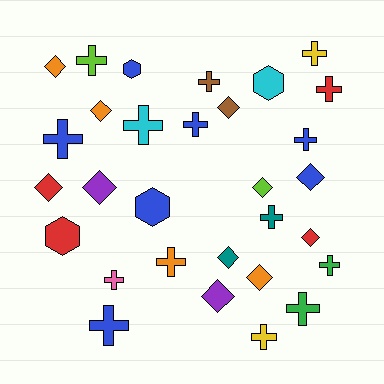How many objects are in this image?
There are 30 objects.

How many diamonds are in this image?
There are 11 diamonds.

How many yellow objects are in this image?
There are 2 yellow objects.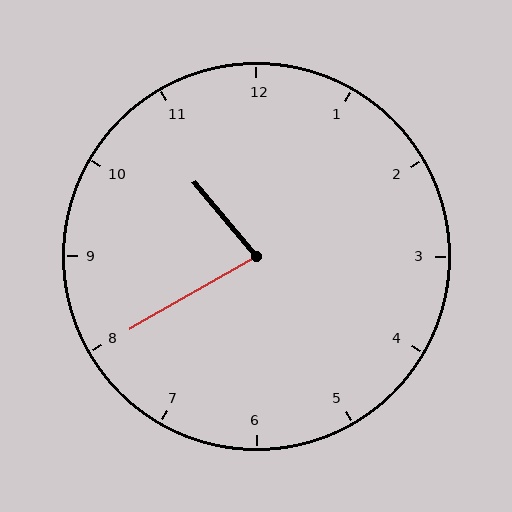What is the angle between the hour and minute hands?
Approximately 80 degrees.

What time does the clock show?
10:40.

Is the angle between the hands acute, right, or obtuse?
It is acute.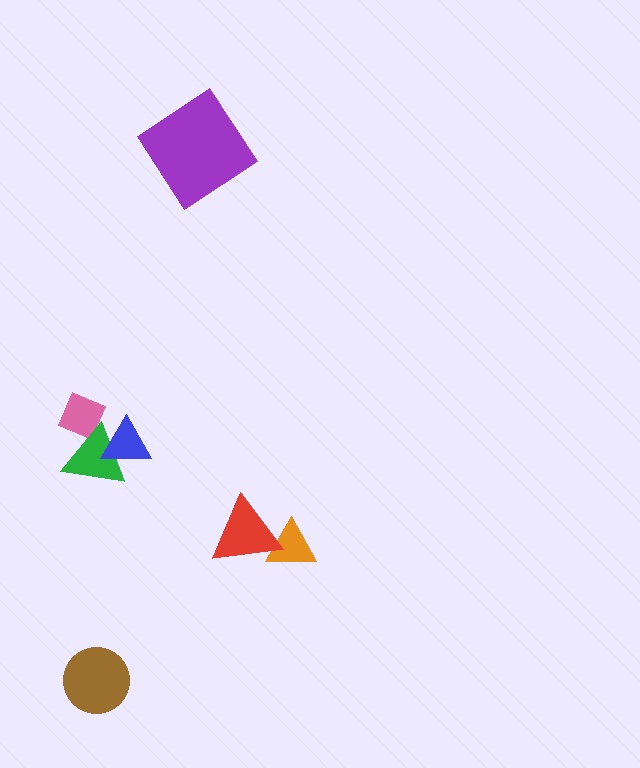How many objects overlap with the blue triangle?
1 object overlaps with the blue triangle.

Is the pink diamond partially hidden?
Yes, it is partially covered by another shape.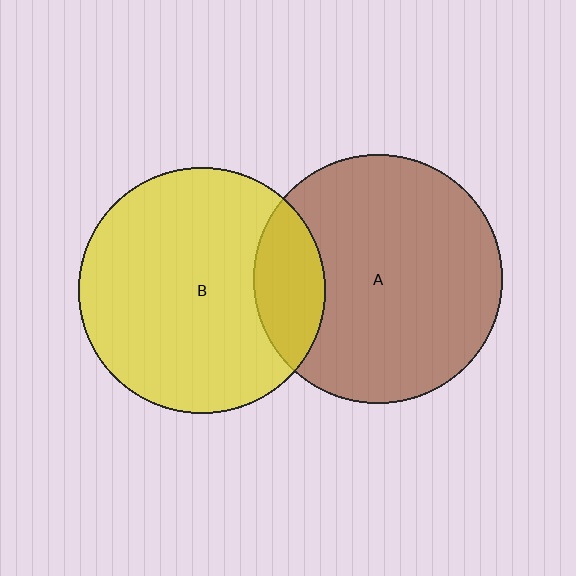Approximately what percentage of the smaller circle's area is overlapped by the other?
Approximately 20%.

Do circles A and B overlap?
Yes.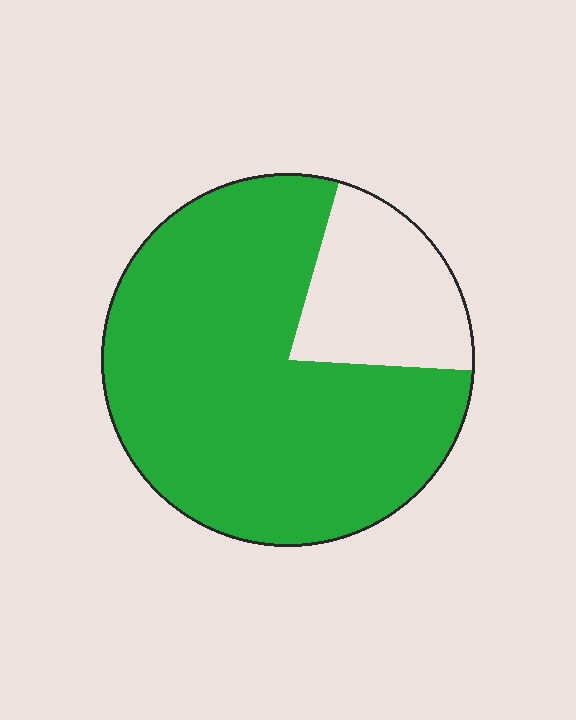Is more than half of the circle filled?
Yes.